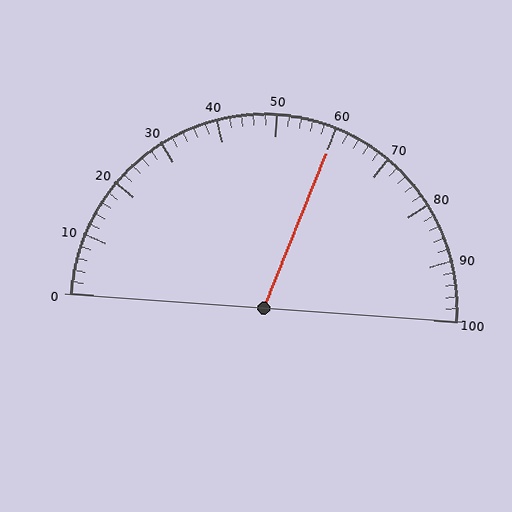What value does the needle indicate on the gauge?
The needle indicates approximately 60.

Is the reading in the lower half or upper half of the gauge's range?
The reading is in the upper half of the range (0 to 100).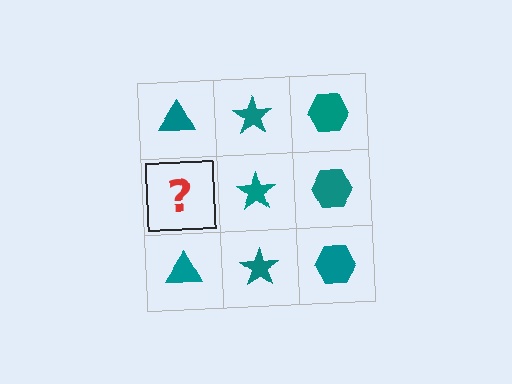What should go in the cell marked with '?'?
The missing cell should contain a teal triangle.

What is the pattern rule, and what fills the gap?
The rule is that each column has a consistent shape. The gap should be filled with a teal triangle.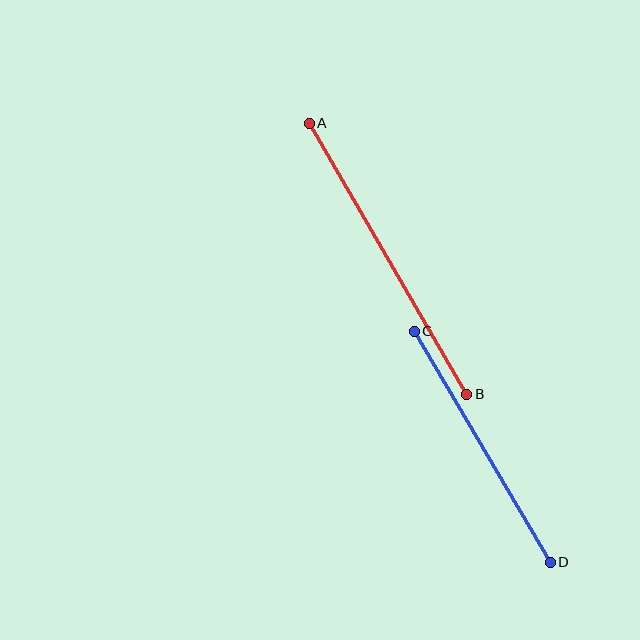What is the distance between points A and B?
The distance is approximately 313 pixels.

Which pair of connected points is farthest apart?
Points A and B are farthest apart.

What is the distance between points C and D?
The distance is approximately 268 pixels.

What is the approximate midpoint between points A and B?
The midpoint is at approximately (388, 259) pixels.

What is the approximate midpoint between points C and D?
The midpoint is at approximately (482, 447) pixels.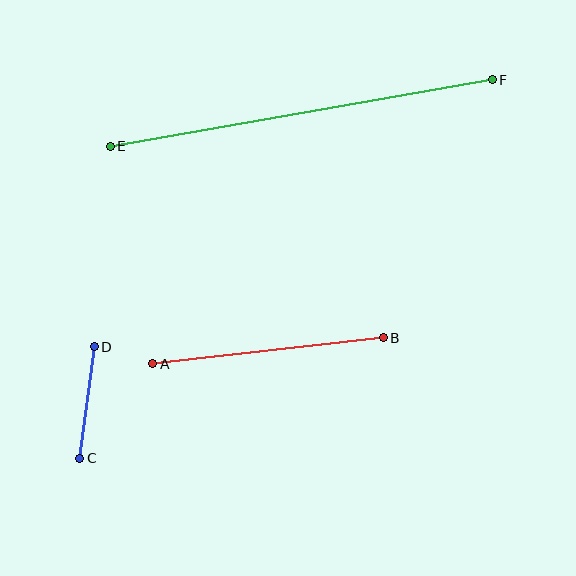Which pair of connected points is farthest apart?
Points E and F are farthest apart.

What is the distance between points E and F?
The distance is approximately 388 pixels.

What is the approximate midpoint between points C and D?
The midpoint is at approximately (87, 402) pixels.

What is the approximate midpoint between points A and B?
The midpoint is at approximately (268, 351) pixels.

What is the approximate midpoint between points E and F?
The midpoint is at approximately (301, 113) pixels.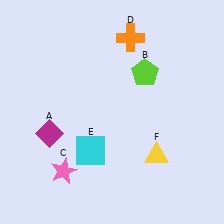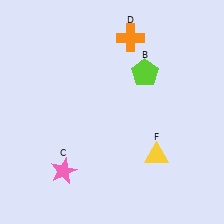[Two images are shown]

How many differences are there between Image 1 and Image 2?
There are 2 differences between the two images.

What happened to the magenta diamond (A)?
The magenta diamond (A) was removed in Image 2. It was in the bottom-left area of Image 1.